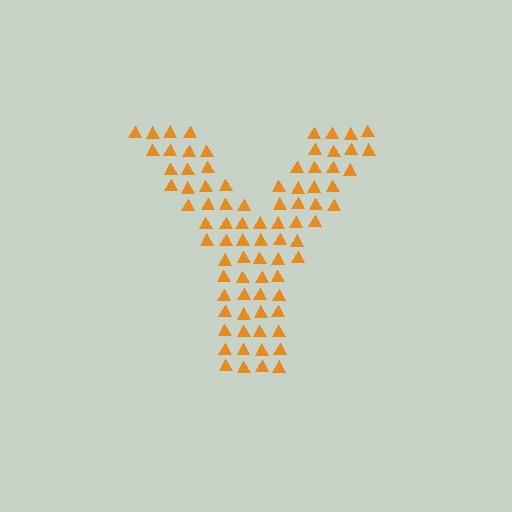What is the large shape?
The large shape is the letter Y.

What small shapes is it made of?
It is made of small triangles.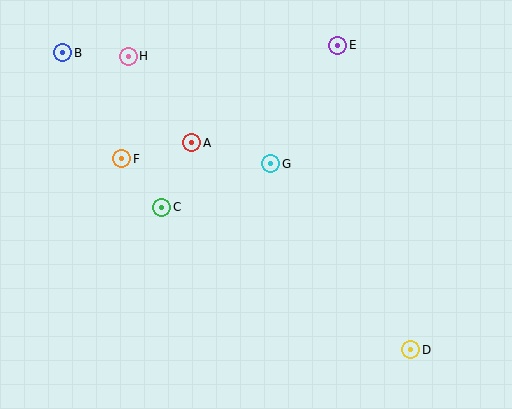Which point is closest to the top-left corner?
Point B is closest to the top-left corner.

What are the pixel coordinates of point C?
Point C is at (162, 207).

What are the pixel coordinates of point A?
Point A is at (192, 143).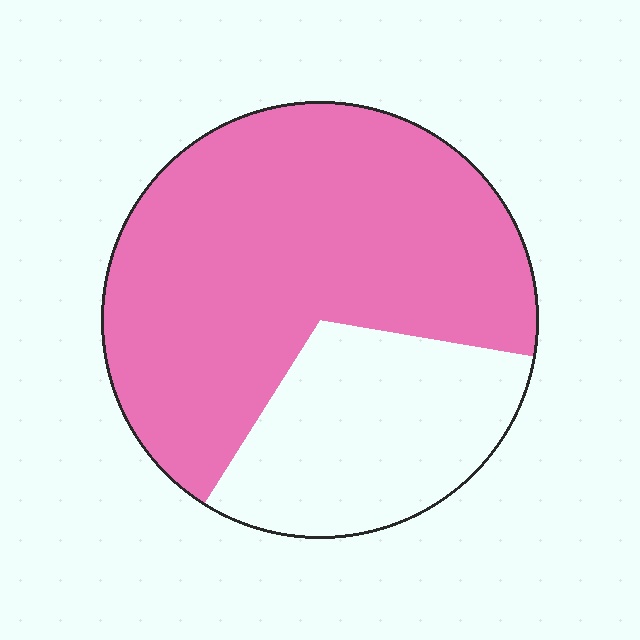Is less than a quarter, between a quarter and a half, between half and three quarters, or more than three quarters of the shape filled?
Between half and three quarters.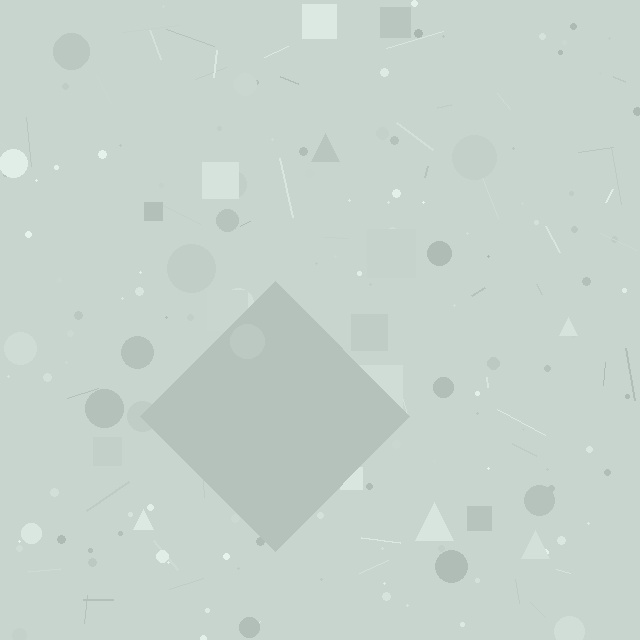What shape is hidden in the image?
A diamond is hidden in the image.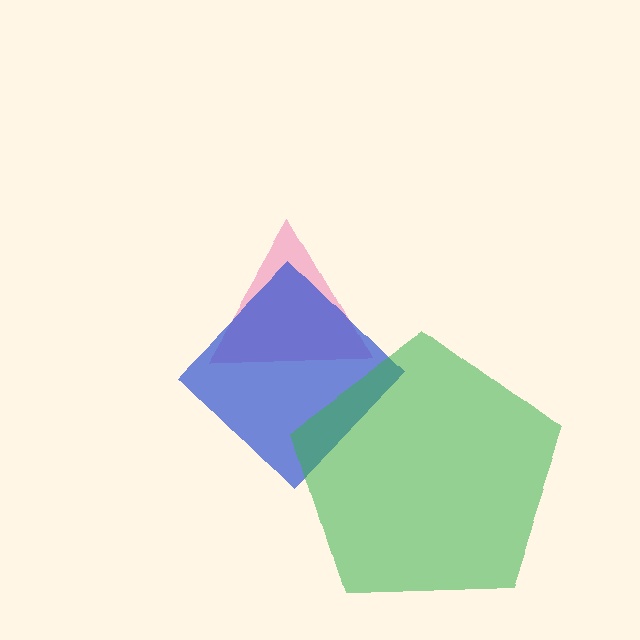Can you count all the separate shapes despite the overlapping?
Yes, there are 3 separate shapes.